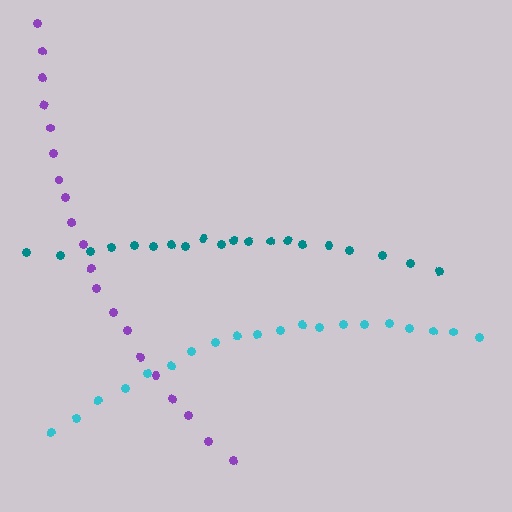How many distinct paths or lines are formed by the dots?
There are 3 distinct paths.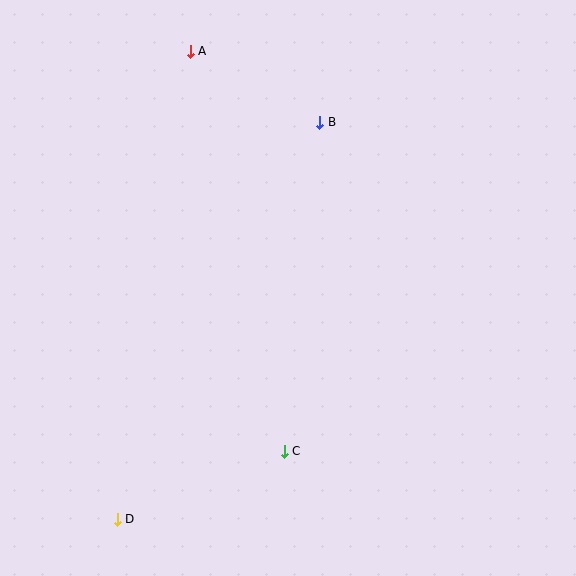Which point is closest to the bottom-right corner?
Point C is closest to the bottom-right corner.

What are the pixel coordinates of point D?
Point D is at (117, 519).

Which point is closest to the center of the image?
Point C at (284, 452) is closest to the center.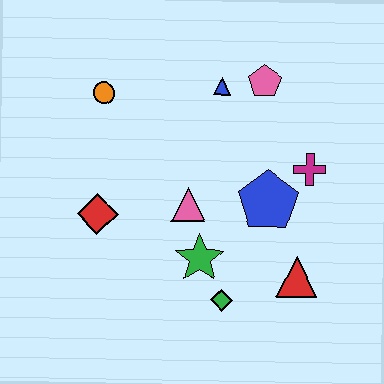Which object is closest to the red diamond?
The pink triangle is closest to the red diamond.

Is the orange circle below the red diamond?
No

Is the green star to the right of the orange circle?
Yes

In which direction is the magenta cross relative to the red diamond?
The magenta cross is to the right of the red diamond.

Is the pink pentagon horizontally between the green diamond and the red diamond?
No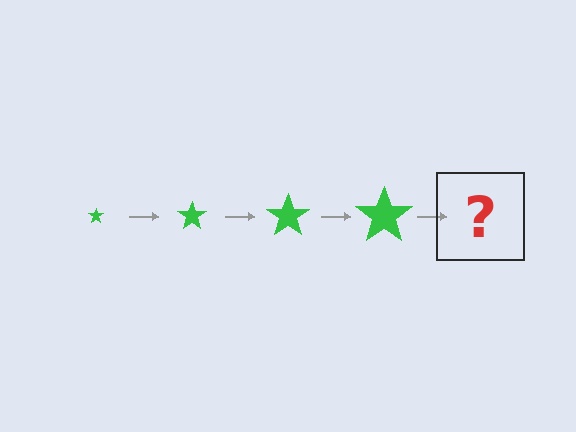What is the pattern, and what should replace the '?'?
The pattern is that the star gets progressively larger each step. The '?' should be a green star, larger than the previous one.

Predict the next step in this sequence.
The next step is a green star, larger than the previous one.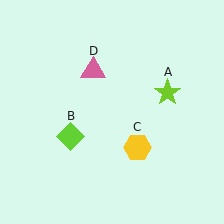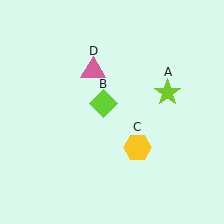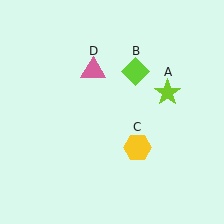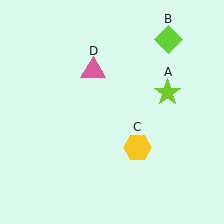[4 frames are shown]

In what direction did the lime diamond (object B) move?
The lime diamond (object B) moved up and to the right.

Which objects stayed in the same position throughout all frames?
Lime star (object A) and yellow hexagon (object C) and pink triangle (object D) remained stationary.